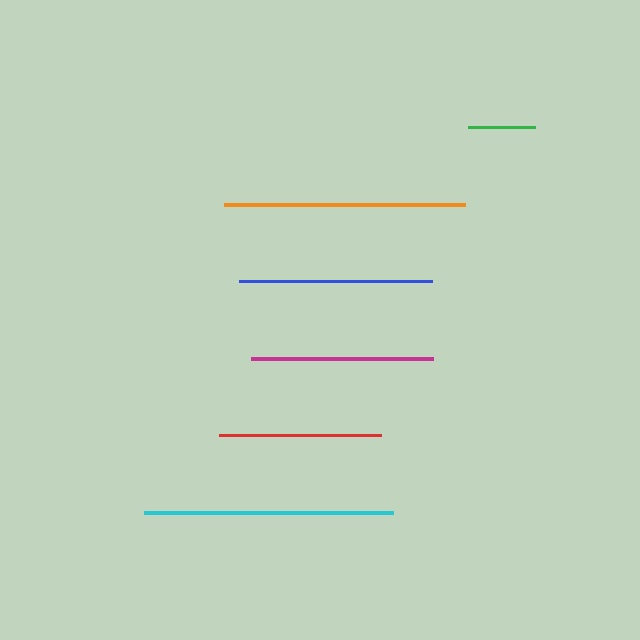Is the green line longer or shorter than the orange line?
The orange line is longer than the green line.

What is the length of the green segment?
The green segment is approximately 67 pixels long.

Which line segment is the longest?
The cyan line is the longest at approximately 250 pixels.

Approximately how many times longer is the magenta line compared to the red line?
The magenta line is approximately 1.1 times the length of the red line.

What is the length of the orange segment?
The orange segment is approximately 241 pixels long.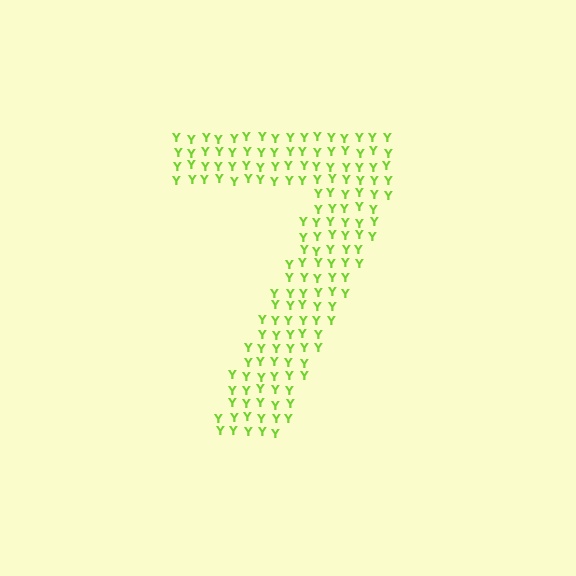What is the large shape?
The large shape is the digit 7.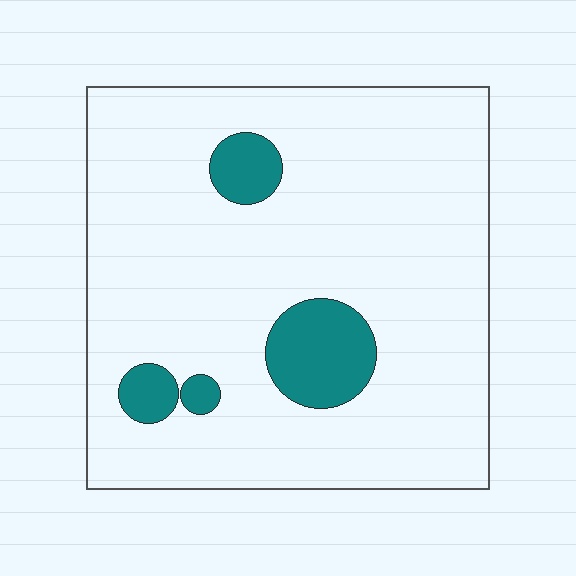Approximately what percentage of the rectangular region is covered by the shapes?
Approximately 10%.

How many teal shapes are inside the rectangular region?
4.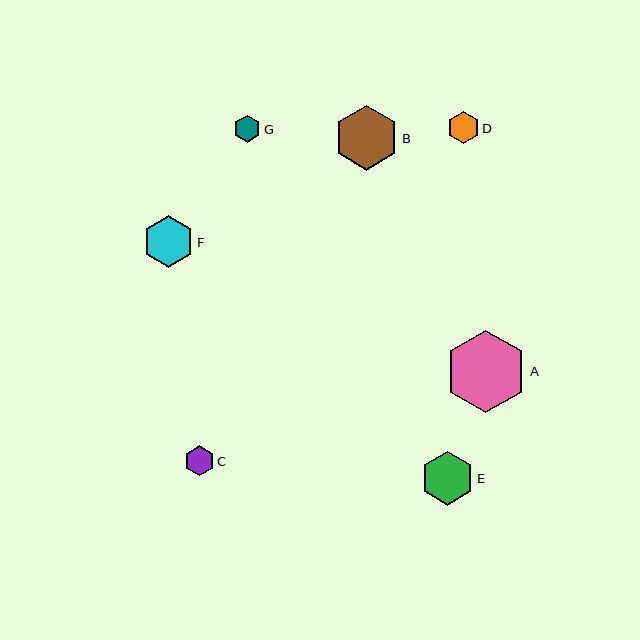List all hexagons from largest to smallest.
From largest to smallest: A, B, E, F, D, C, G.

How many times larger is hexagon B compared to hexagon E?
Hexagon B is approximately 1.2 times the size of hexagon E.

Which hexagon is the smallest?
Hexagon G is the smallest with a size of approximately 27 pixels.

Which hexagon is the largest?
Hexagon A is the largest with a size of approximately 82 pixels.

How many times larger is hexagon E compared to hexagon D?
Hexagon E is approximately 1.7 times the size of hexagon D.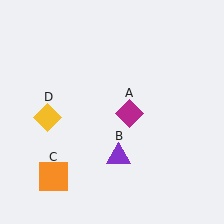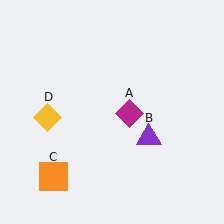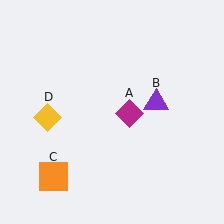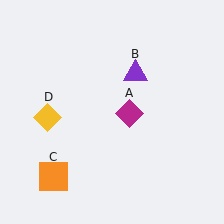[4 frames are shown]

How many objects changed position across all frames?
1 object changed position: purple triangle (object B).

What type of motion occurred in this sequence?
The purple triangle (object B) rotated counterclockwise around the center of the scene.